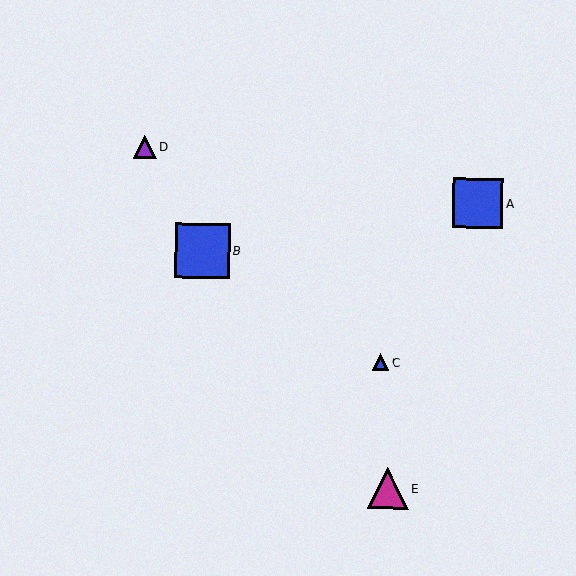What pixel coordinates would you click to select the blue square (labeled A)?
Click at (478, 203) to select the blue square A.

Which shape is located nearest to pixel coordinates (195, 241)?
The blue square (labeled B) at (203, 251) is nearest to that location.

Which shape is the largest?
The blue square (labeled B) is the largest.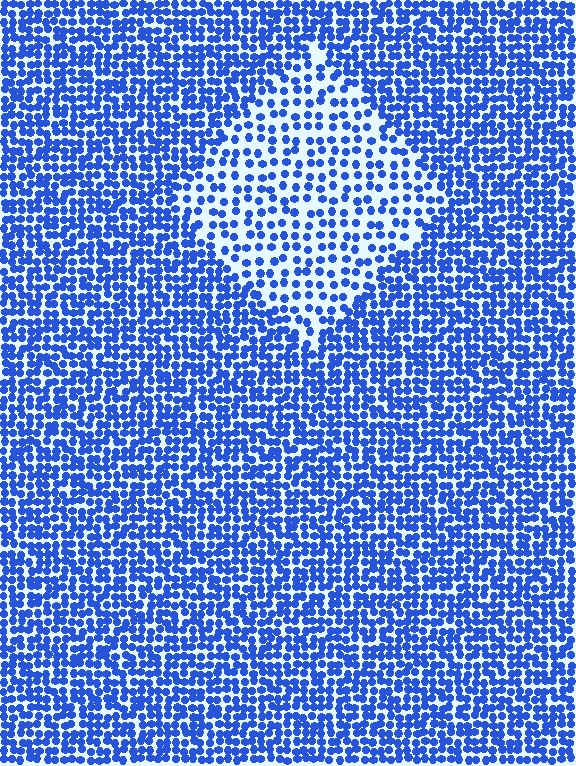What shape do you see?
I see a diamond.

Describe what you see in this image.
The image contains small blue elements arranged at two different densities. A diamond-shaped region is visible where the elements are less densely packed than the surrounding area.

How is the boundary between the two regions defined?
The boundary is defined by a change in element density (approximately 2.0x ratio). All elements are the same color, size, and shape.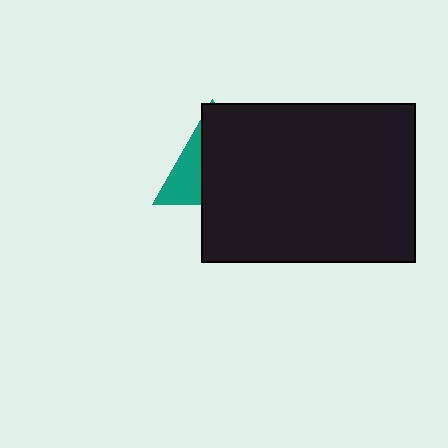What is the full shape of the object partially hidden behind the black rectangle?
The partially hidden object is a teal triangle.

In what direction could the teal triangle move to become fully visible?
The teal triangle could move left. That would shift it out from behind the black rectangle entirely.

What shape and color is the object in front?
The object in front is a black rectangle.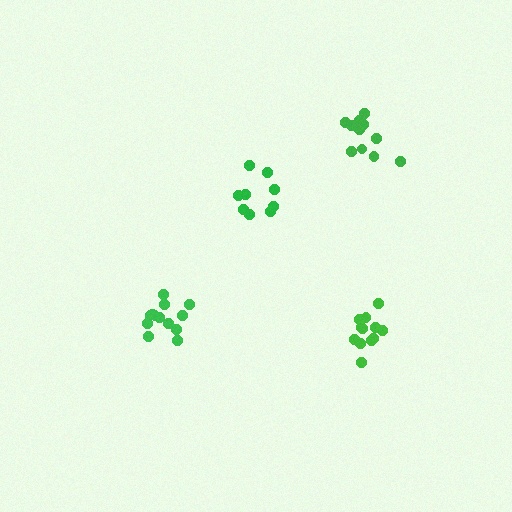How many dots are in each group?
Group 1: 13 dots, Group 2: 13 dots, Group 3: 9 dots, Group 4: 11 dots (46 total).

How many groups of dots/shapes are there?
There are 4 groups.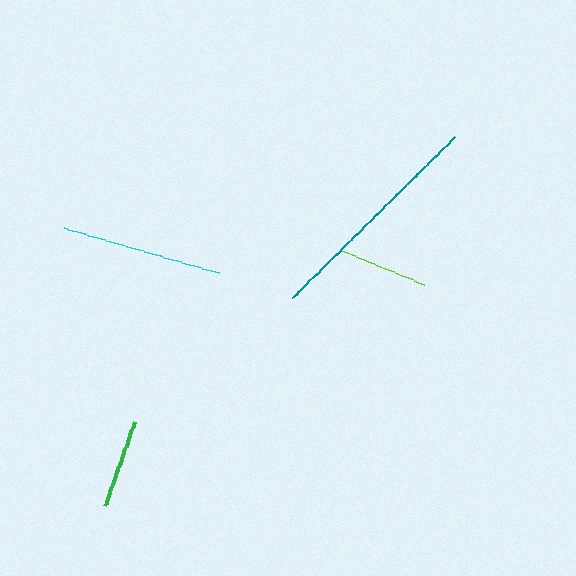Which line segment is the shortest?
The green line is the shortest at approximately 88 pixels.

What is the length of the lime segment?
The lime segment is approximately 90 pixels long.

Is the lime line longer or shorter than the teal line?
The teal line is longer than the lime line.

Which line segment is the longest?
The teal line is the longest at approximately 228 pixels.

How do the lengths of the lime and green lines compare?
The lime and green lines are approximately the same length.